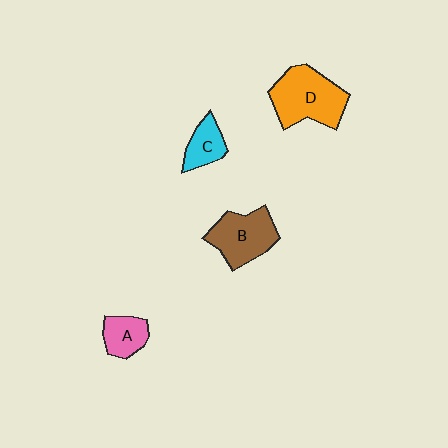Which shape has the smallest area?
Shape C (cyan).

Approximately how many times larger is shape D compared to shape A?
Approximately 2.2 times.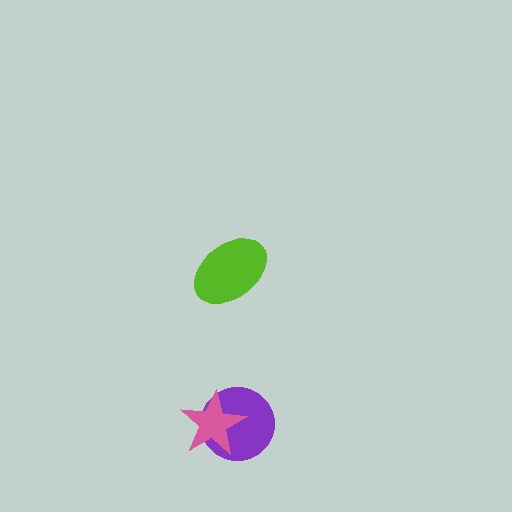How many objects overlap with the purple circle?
1 object overlaps with the purple circle.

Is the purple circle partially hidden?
Yes, it is partially covered by another shape.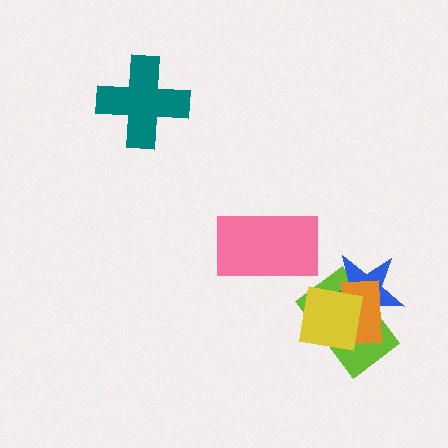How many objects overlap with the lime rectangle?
3 objects overlap with the lime rectangle.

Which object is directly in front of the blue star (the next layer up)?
The orange rectangle is directly in front of the blue star.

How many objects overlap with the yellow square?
3 objects overlap with the yellow square.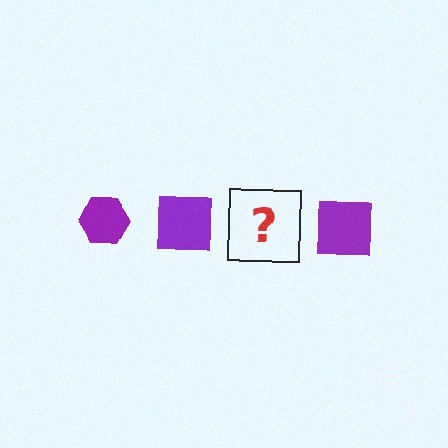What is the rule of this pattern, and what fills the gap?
The rule is that the pattern cycles through hexagon, square shapes in purple. The gap should be filled with a purple hexagon.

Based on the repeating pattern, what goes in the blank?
The blank should be a purple hexagon.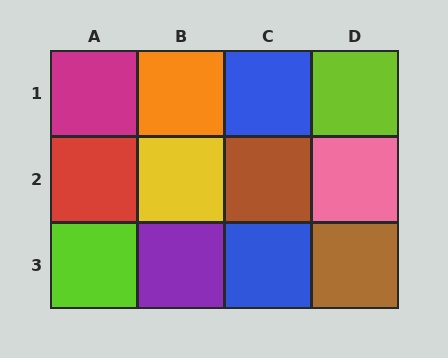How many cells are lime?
2 cells are lime.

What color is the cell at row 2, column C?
Brown.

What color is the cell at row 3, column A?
Lime.